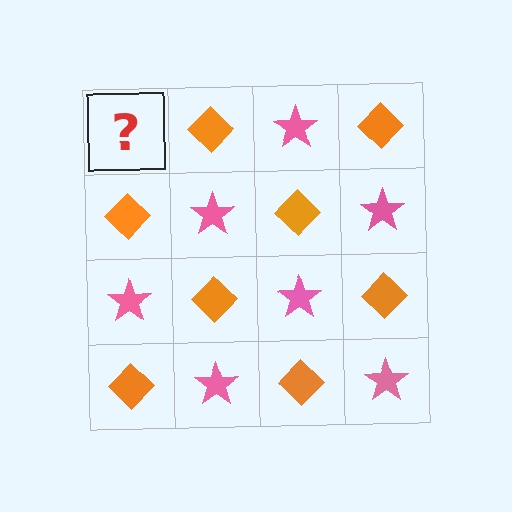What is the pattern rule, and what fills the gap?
The rule is that it alternates pink star and orange diamond in a checkerboard pattern. The gap should be filled with a pink star.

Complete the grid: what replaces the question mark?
The question mark should be replaced with a pink star.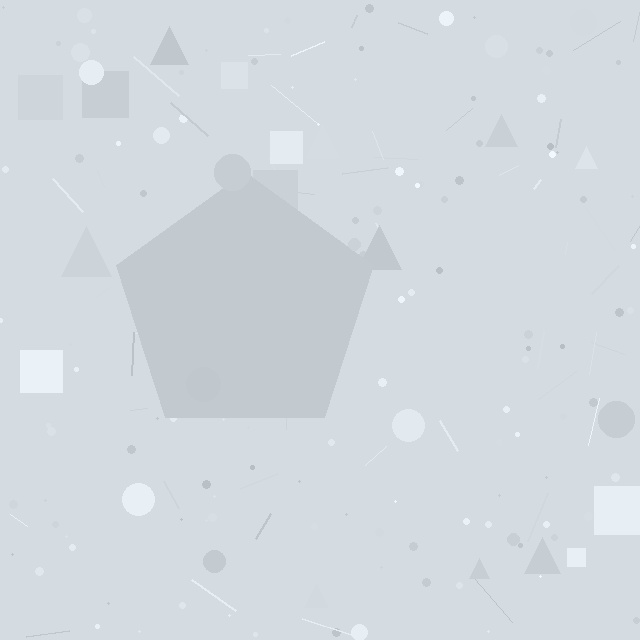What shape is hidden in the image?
A pentagon is hidden in the image.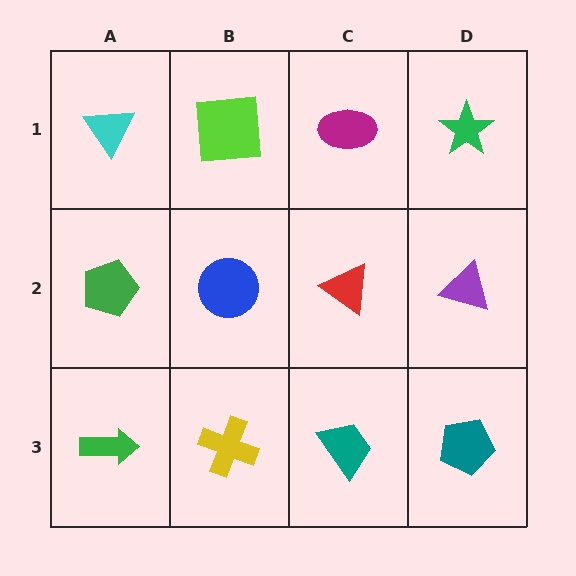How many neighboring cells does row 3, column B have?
3.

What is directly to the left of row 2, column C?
A blue circle.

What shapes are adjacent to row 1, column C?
A red triangle (row 2, column C), a lime square (row 1, column B), a green star (row 1, column D).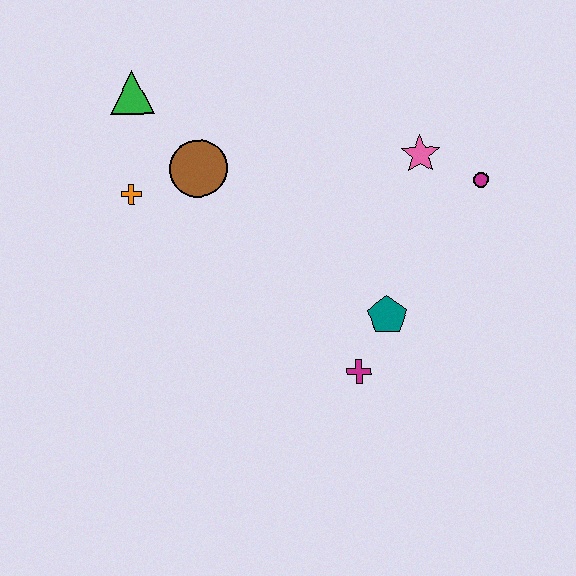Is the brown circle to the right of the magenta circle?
No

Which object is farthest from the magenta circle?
The green triangle is farthest from the magenta circle.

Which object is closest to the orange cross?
The brown circle is closest to the orange cross.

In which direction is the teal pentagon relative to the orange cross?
The teal pentagon is to the right of the orange cross.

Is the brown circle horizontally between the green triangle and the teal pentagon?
Yes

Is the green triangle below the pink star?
No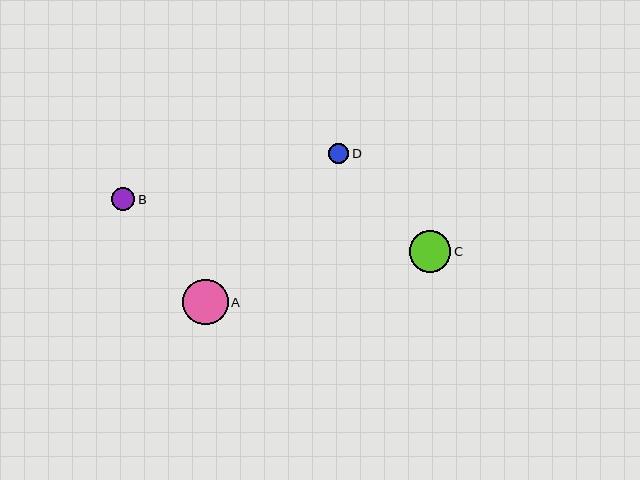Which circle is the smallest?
Circle D is the smallest with a size of approximately 20 pixels.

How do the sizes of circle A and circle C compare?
Circle A and circle C are approximately the same size.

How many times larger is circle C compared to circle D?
Circle C is approximately 2.1 times the size of circle D.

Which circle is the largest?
Circle A is the largest with a size of approximately 45 pixels.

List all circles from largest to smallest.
From largest to smallest: A, C, B, D.